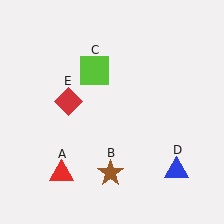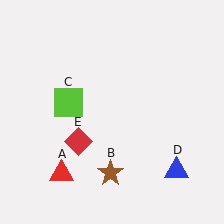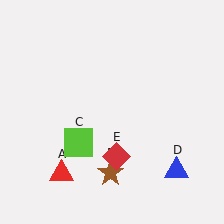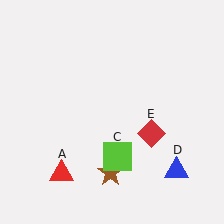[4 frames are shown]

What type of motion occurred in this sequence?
The lime square (object C), red diamond (object E) rotated counterclockwise around the center of the scene.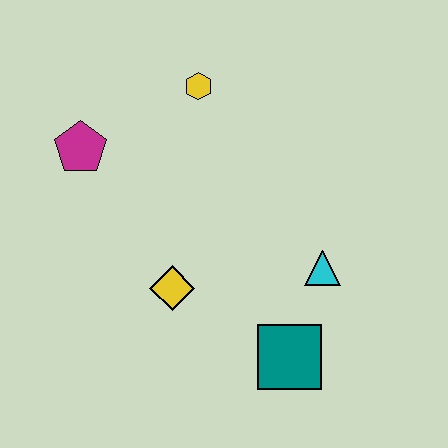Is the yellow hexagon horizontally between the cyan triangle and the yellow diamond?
Yes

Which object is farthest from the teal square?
The magenta pentagon is farthest from the teal square.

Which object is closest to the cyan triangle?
The teal square is closest to the cyan triangle.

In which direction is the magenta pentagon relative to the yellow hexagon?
The magenta pentagon is to the left of the yellow hexagon.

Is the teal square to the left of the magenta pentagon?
No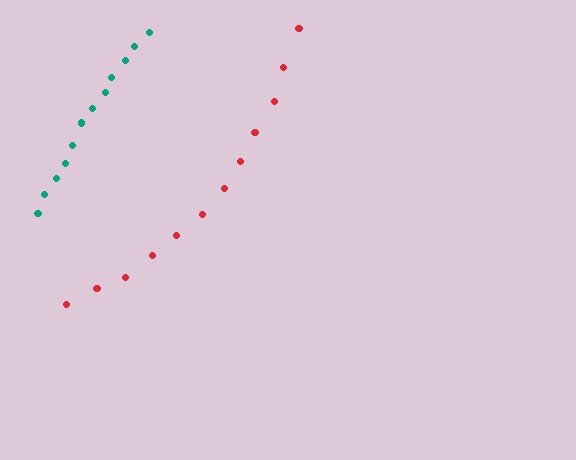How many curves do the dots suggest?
There are 2 distinct paths.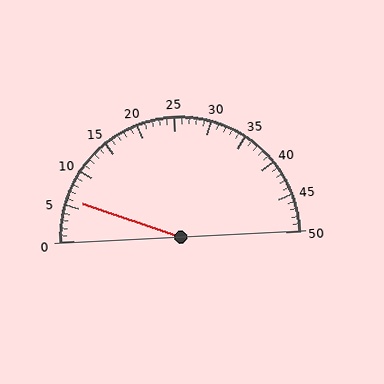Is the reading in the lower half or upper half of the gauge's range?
The reading is in the lower half of the range (0 to 50).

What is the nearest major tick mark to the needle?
The nearest major tick mark is 5.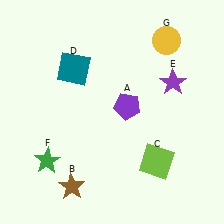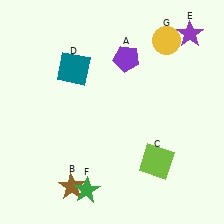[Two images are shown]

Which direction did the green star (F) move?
The green star (F) moved right.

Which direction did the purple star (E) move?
The purple star (E) moved up.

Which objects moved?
The objects that moved are: the purple pentagon (A), the purple star (E), the green star (F).